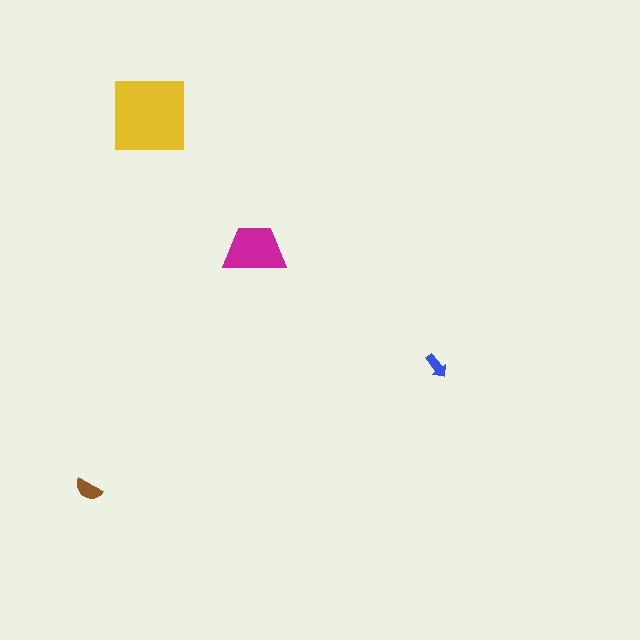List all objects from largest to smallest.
The yellow square, the magenta trapezoid, the brown semicircle, the blue arrow.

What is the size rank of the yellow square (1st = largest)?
1st.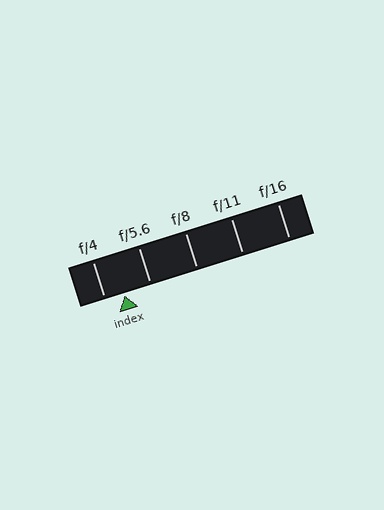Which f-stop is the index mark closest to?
The index mark is closest to f/4.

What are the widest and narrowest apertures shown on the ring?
The widest aperture shown is f/4 and the narrowest is f/16.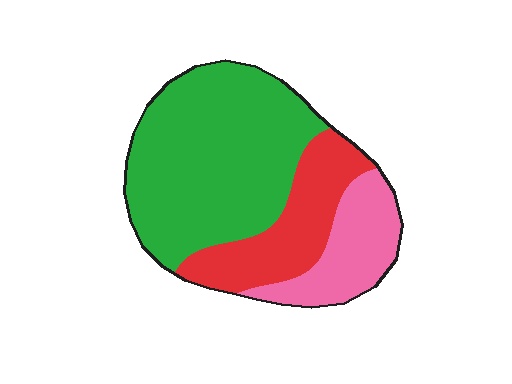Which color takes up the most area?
Green, at roughly 55%.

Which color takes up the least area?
Pink, at roughly 20%.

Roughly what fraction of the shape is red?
Red covers around 25% of the shape.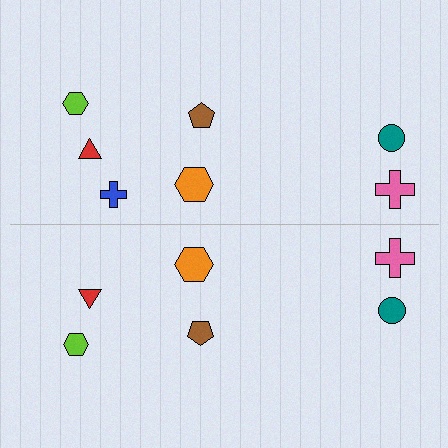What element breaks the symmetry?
A blue cross is missing from the bottom side.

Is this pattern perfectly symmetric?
No, the pattern is not perfectly symmetric. A blue cross is missing from the bottom side.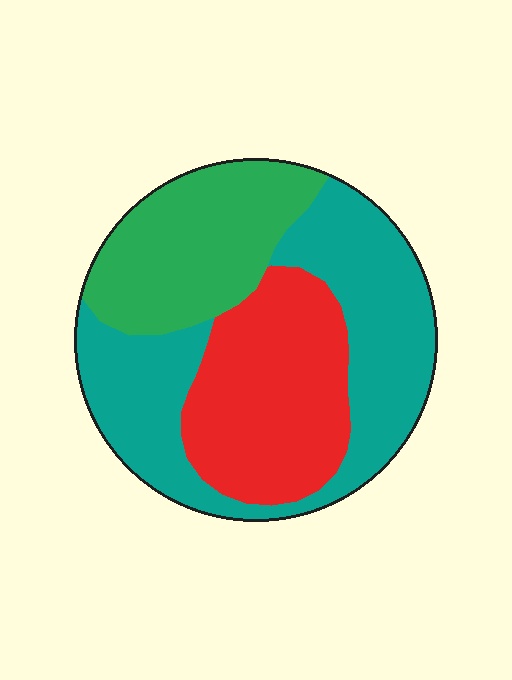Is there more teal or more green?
Teal.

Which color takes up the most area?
Teal, at roughly 45%.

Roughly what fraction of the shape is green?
Green takes up about one quarter (1/4) of the shape.